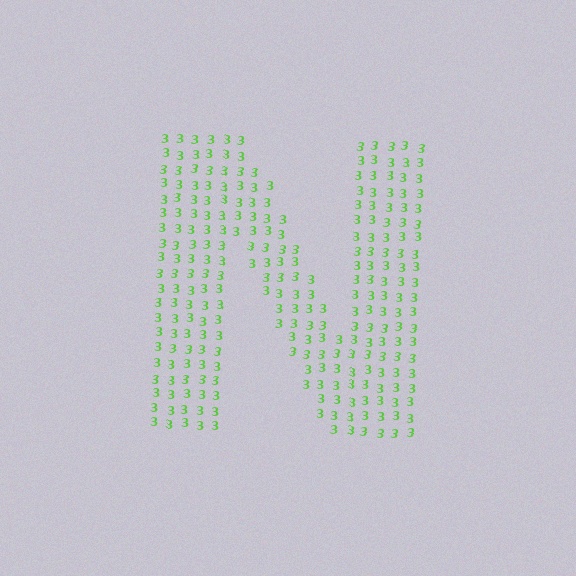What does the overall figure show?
The overall figure shows the letter N.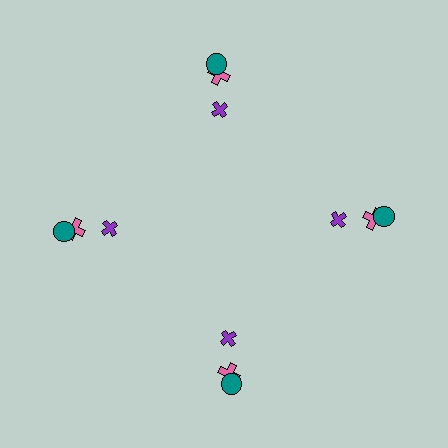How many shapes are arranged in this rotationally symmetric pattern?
There are 12 shapes, arranged in 4 groups of 3.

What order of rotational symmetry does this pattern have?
This pattern has 4-fold rotational symmetry.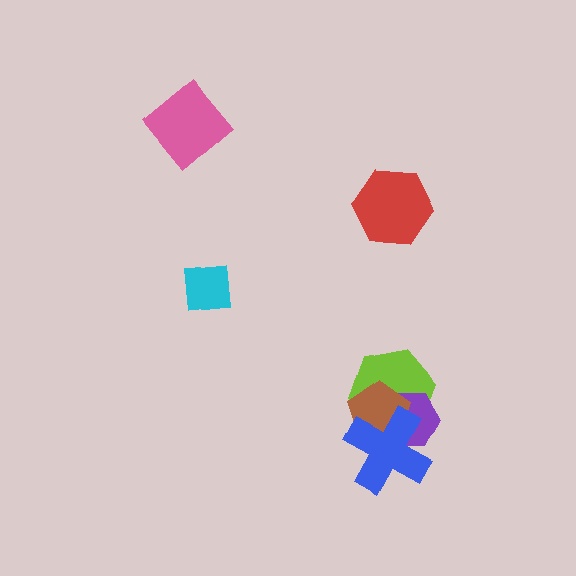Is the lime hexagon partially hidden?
Yes, it is partially covered by another shape.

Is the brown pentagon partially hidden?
Yes, it is partially covered by another shape.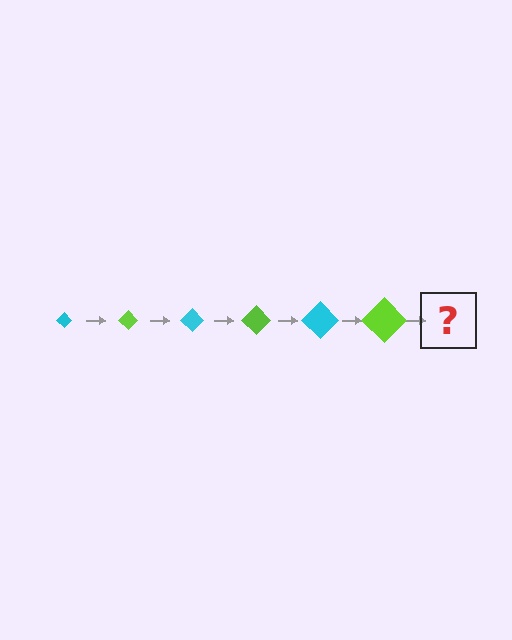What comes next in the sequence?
The next element should be a cyan diamond, larger than the previous one.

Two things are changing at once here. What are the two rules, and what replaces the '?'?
The two rules are that the diamond grows larger each step and the color cycles through cyan and lime. The '?' should be a cyan diamond, larger than the previous one.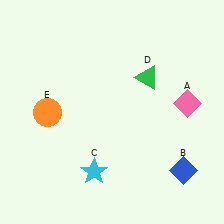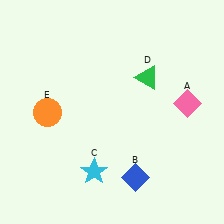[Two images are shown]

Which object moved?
The blue diamond (B) moved left.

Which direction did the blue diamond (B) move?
The blue diamond (B) moved left.